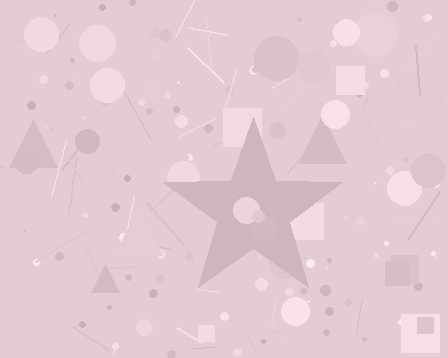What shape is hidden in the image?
A star is hidden in the image.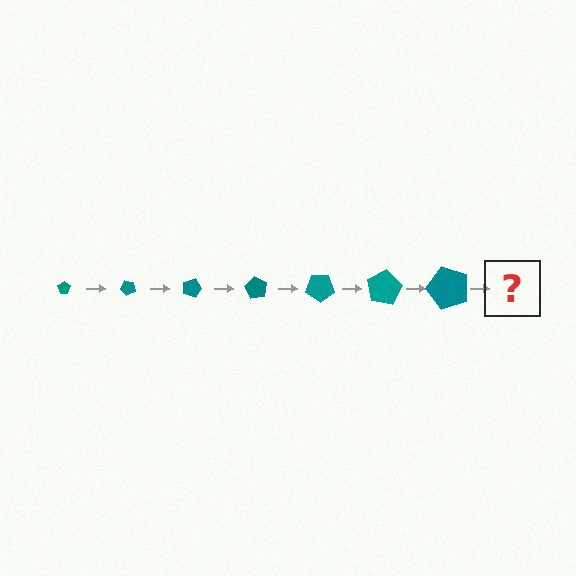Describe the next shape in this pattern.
It should be a pentagon, larger than the previous one and rotated 315 degrees from the start.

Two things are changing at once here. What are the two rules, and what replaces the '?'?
The two rules are that the pentagon grows larger each step and it rotates 45 degrees each step. The '?' should be a pentagon, larger than the previous one and rotated 315 degrees from the start.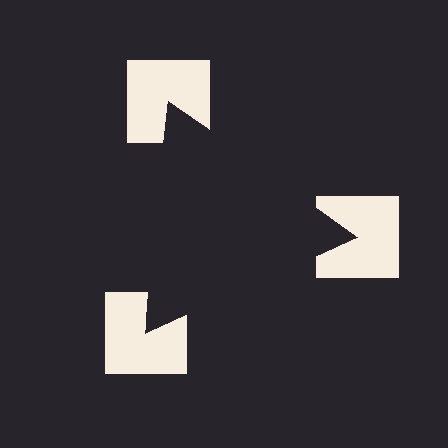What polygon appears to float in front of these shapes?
An illusory triangle — its edges are inferred from the aligned wedge cuts in the notched squares, not physically drawn.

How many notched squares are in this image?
There are 3 — one at each vertex of the illusory triangle.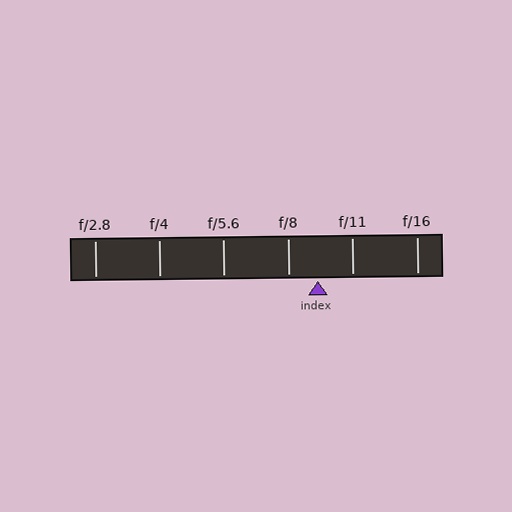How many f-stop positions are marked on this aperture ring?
There are 6 f-stop positions marked.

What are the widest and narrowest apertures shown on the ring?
The widest aperture shown is f/2.8 and the narrowest is f/16.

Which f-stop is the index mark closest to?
The index mark is closest to f/8.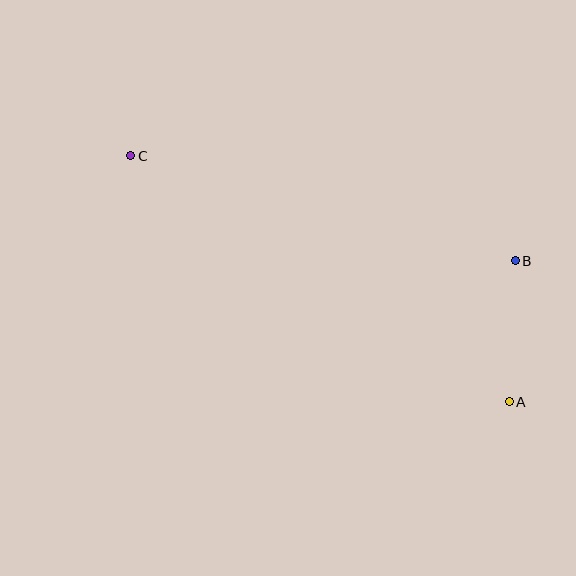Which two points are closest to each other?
Points A and B are closest to each other.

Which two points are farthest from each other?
Points A and C are farthest from each other.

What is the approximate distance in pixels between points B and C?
The distance between B and C is approximately 399 pixels.